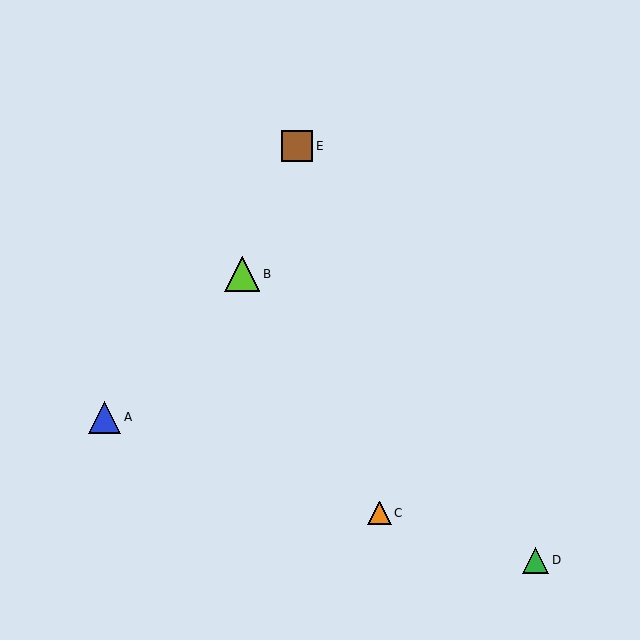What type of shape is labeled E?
Shape E is a brown square.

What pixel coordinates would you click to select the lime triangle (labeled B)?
Click at (242, 274) to select the lime triangle B.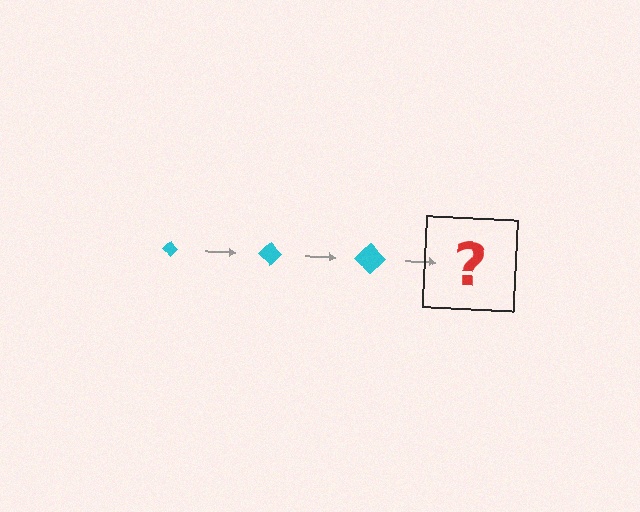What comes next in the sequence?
The next element should be a cyan diamond, larger than the previous one.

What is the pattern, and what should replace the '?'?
The pattern is that the diamond gets progressively larger each step. The '?' should be a cyan diamond, larger than the previous one.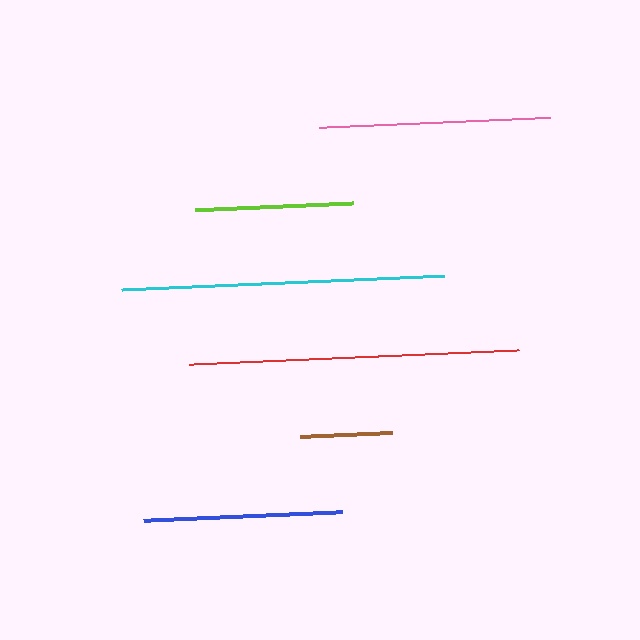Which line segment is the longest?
The red line is the longest at approximately 330 pixels.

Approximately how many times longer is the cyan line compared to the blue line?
The cyan line is approximately 1.6 times the length of the blue line.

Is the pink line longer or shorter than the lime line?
The pink line is longer than the lime line.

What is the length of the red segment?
The red segment is approximately 330 pixels long.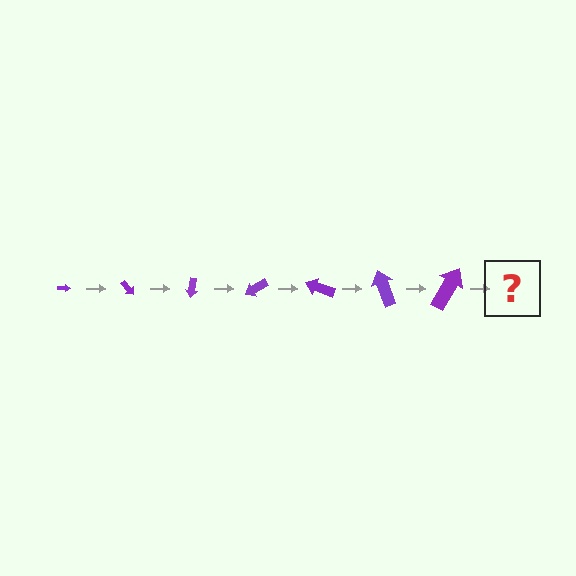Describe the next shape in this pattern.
It should be an arrow, larger than the previous one and rotated 350 degrees from the start.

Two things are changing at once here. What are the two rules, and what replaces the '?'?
The two rules are that the arrow grows larger each step and it rotates 50 degrees each step. The '?' should be an arrow, larger than the previous one and rotated 350 degrees from the start.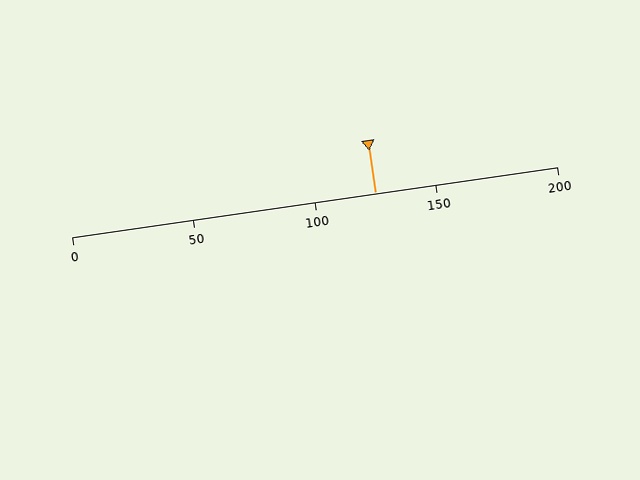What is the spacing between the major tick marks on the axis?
The major ticks are spaced 50 apart.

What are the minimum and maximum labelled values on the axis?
The axis runs from 0 to 200.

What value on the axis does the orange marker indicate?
The marker indicates approximately 125.